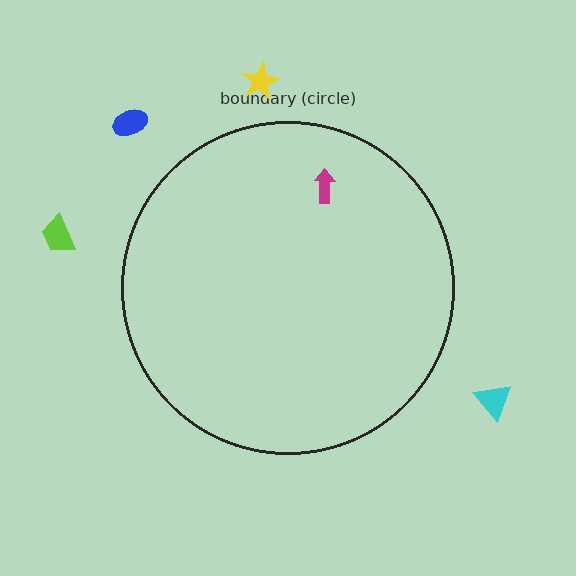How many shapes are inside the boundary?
1 inside, 4 outside.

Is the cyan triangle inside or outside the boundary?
Outside.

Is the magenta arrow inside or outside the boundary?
Inside.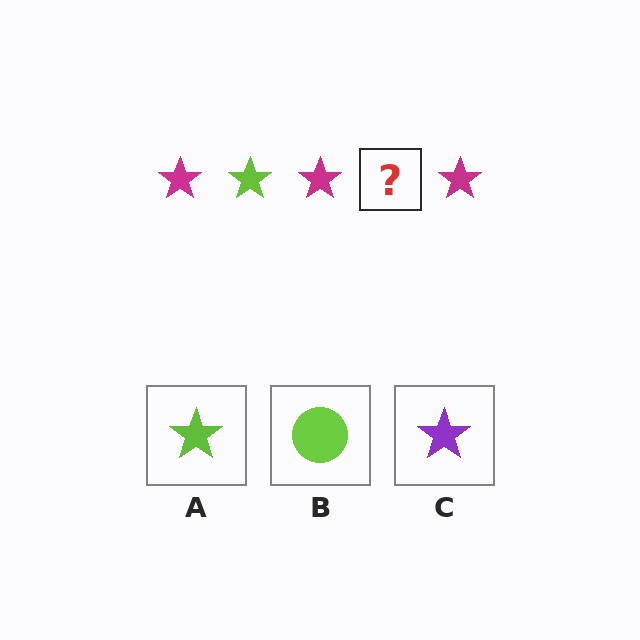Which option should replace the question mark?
Option A.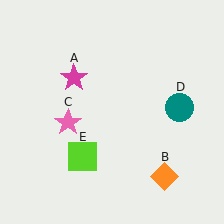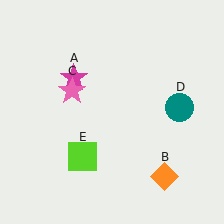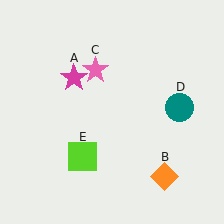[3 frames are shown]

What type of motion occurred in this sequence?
The pink star (object C) rotated clockwise around the center of the scene.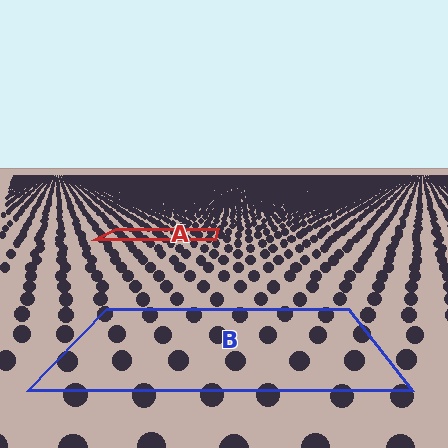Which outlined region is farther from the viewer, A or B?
Region A is farther from the viewer — the texture elements inside it appear smaller and more densely packed.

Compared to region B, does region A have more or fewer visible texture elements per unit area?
Region A has more texture elements per unit area — they are packed more densely because it is farther away.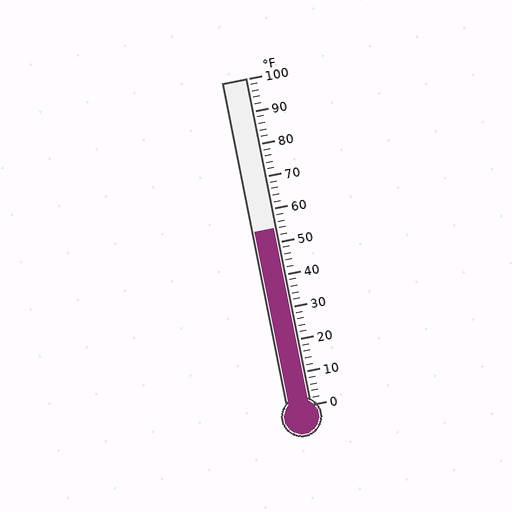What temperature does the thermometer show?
The thermometer shows approximately 54°F.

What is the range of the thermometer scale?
The thermometer scale ranges from 0°F to 100°F.